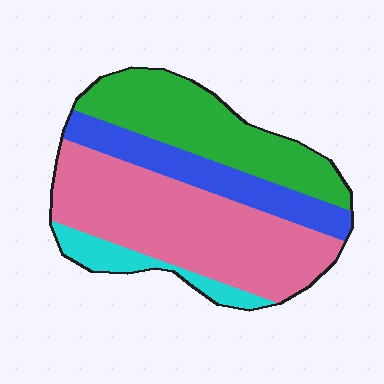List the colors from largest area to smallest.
From largest to smallest: pink, green, blue, cyan.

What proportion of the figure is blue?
Blue covers around 20% of the figure.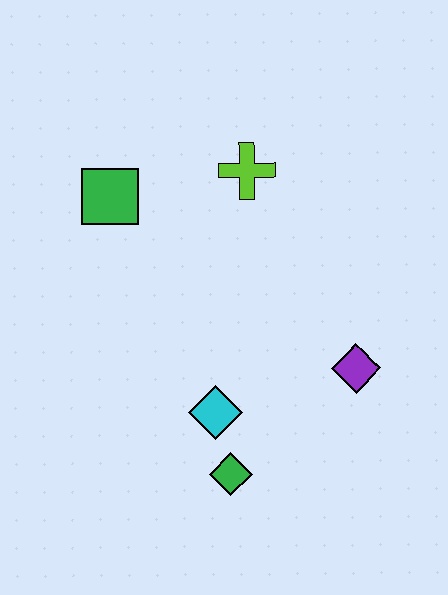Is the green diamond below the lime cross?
Yes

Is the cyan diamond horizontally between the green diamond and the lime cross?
No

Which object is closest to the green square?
The lime cross is closest to the green square.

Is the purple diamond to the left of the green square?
No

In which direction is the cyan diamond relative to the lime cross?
The cyan diamond is below the lime cross.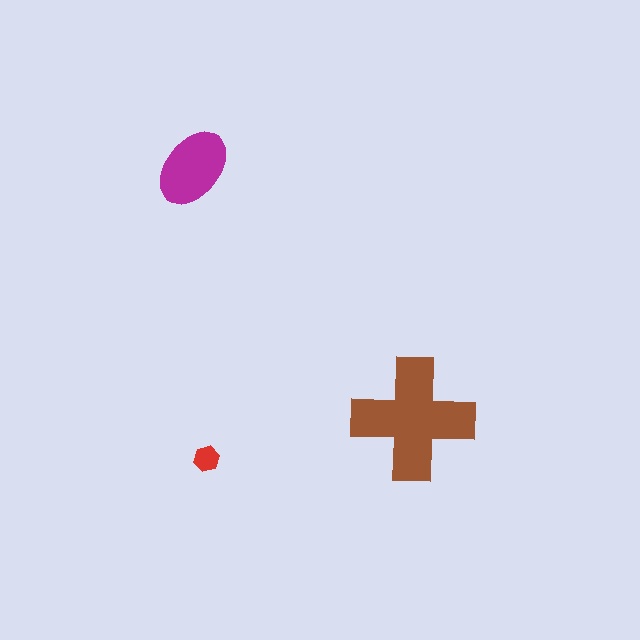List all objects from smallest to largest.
The red hexagon, the magenta ellipse, the brown cross.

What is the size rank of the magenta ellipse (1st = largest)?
2nd.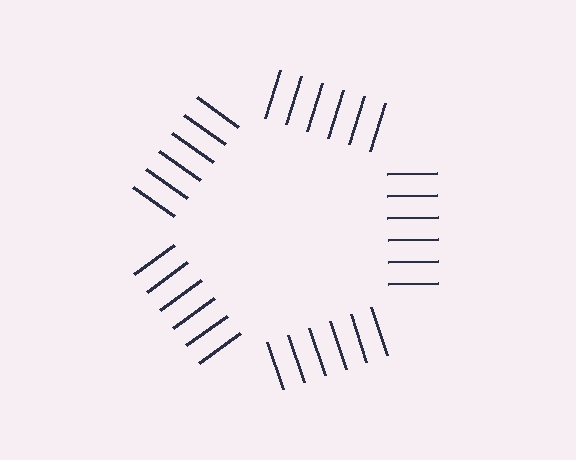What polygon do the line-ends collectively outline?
An illusory pentagon — the line segments terminate on its edges but no continuous stroke is drawn.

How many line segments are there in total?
30 — 6 along each of the 5 edges.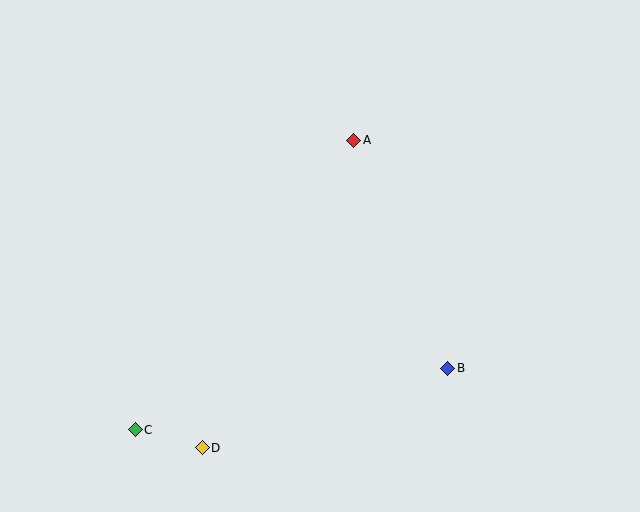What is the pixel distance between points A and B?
The distance between A and B is 247 pixels.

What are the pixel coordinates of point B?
Point B is at (448, 368).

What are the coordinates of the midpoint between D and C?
The midpoint between D and C is at (169, 439).